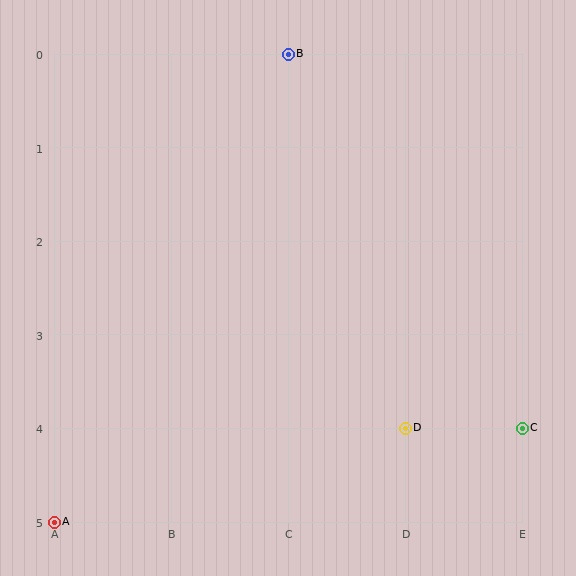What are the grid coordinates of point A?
Point A is at grid coordinates (A, 5).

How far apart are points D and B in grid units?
Points D and B are 1 column and 4 rows apart (about 4.1 grid units diagonally).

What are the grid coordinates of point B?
Point B is at grid coordinates (C, 0).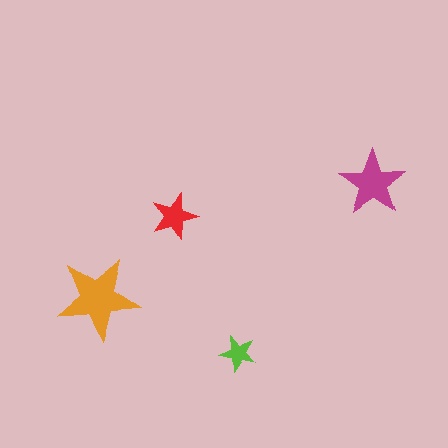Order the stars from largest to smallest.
the orange one, the magenta one, the red one, the lime one.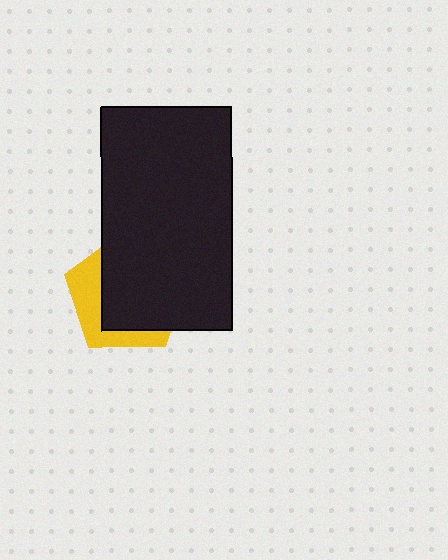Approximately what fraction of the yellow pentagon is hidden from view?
Roughly 67% of the yellow pentagon is hidden behind the black rectangle.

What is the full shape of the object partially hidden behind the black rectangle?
The partially hidden object is a yellow pentagon.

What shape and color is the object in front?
The object in front is a black rectangle.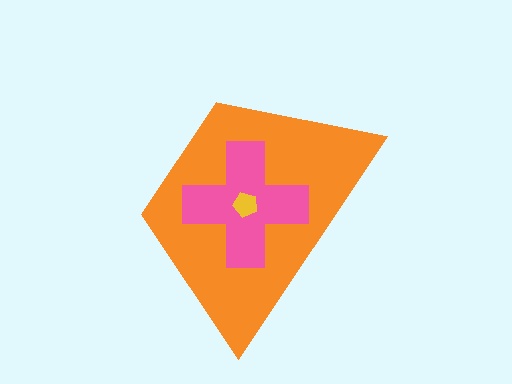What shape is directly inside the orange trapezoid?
The pink cross.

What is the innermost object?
The yellow pentagon.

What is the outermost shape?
The orange trapezoid.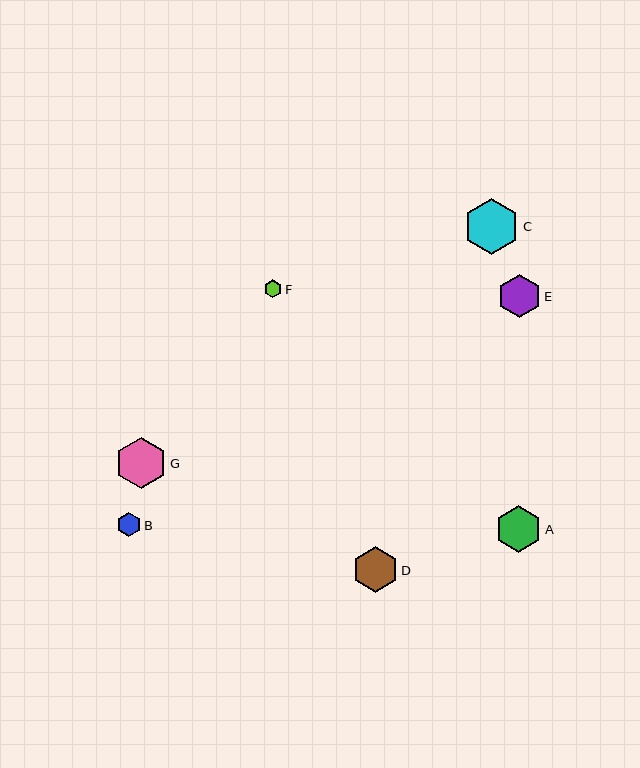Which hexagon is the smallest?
Hexagon F is the smallest with a size of approximately 18 pixels.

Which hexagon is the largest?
Hexagon C is the largest with a size of approximately 56 pixels.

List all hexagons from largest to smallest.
From largest to smallest: C, G, A, D, E, B, F.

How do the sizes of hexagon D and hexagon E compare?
Hexagon D and hexagon E are approximately the same size.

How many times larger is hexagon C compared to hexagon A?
Hexagon C is approximately 1.2 times the size of hexagon A.